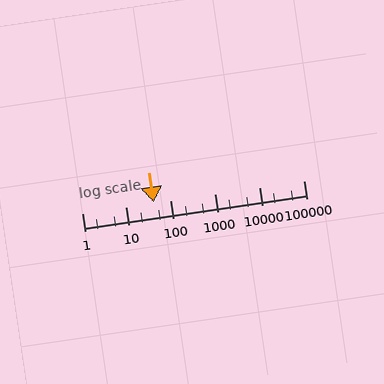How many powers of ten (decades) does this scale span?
The scale spans 5 decades, from 1 to 100000.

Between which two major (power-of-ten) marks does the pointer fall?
The pointer is between 10 and 100.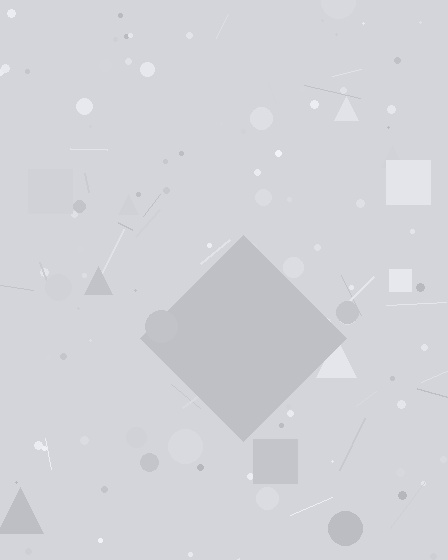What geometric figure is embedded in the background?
A diamond is embedded in the background.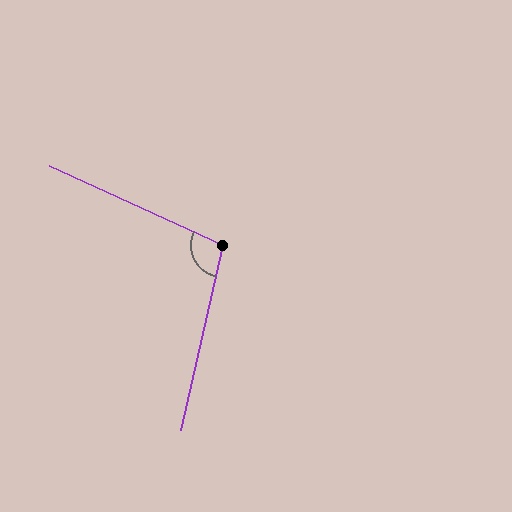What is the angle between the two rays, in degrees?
Approximately 102 degrees.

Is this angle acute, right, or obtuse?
It is obtuse.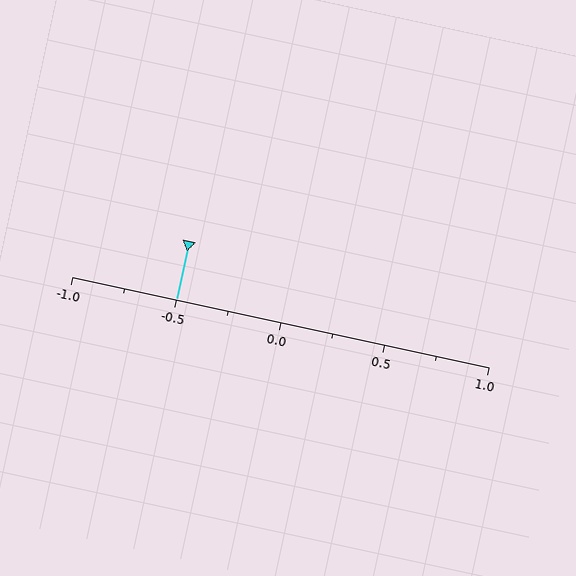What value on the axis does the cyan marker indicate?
The marker indicates approximately -0.5.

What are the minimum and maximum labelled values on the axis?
The axis runs from -1.0 to 1.0.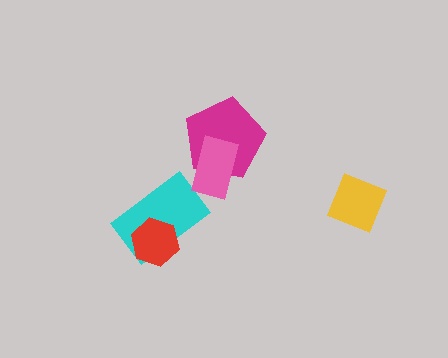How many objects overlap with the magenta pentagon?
1 object overlaps with the magenta pentagon.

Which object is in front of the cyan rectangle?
The red hexagon is in front of the cyan rectangle.